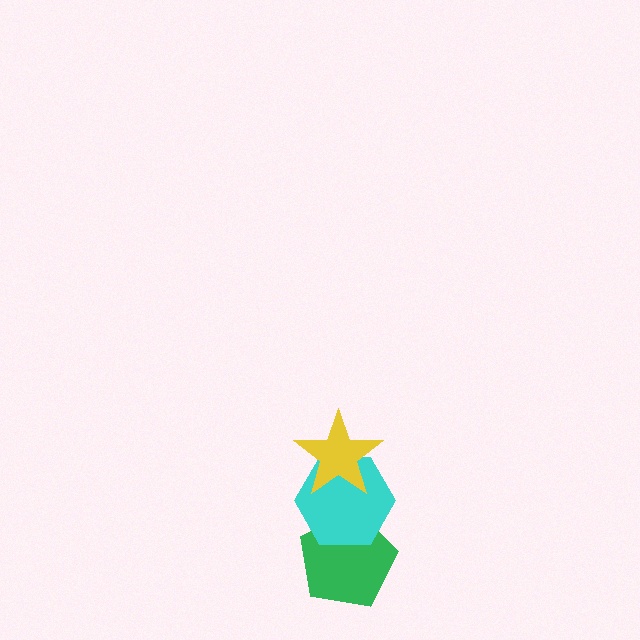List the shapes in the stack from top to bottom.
From top to bottom: the yellow star, the cyan hexagon, the green pentagon.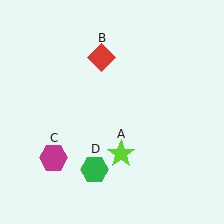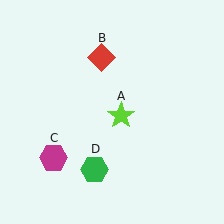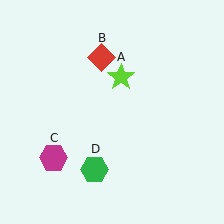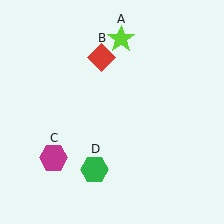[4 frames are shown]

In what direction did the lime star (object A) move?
The lime star (object A) moved up.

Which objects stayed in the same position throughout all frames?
Red diamond (object B) and magenta hexagon (object C) and green hexagon (object D) remained stationary.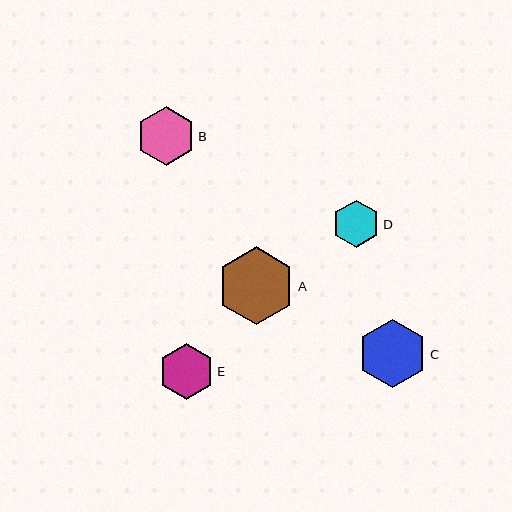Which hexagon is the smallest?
Hexagon D is the smallest with a size of approximately 47 pixels.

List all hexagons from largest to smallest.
From largest to smallest: A, C, B, E, D.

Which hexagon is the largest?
Hexagon A is the largest with a size of approximately 78 pixels.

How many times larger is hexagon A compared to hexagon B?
Hexagon A is approximately 1.3 times the size of hexagon B.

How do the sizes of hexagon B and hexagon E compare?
Hexagon B and hexagon E are approximately the same size.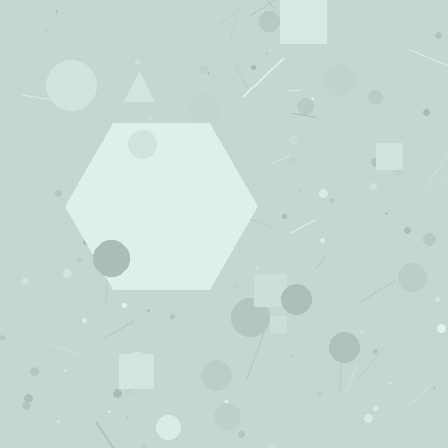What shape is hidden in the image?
A hexagon is hidden in the image.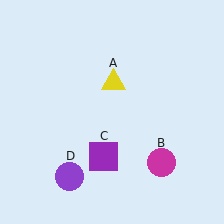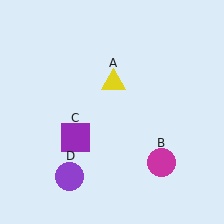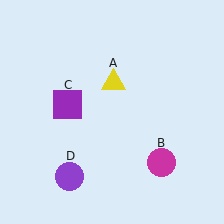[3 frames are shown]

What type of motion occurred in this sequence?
The purple square (object C) rotated clockwise around the center of the scene.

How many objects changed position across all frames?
1 object changed position: purple square (object C).